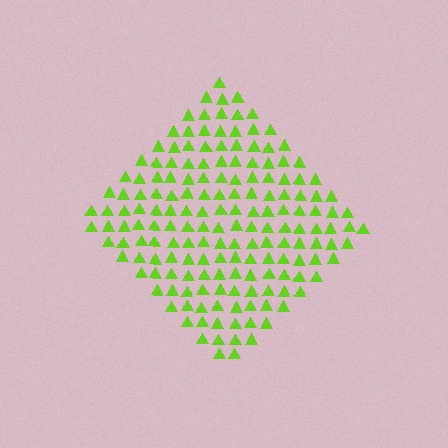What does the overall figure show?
The overall figure shows a diamond.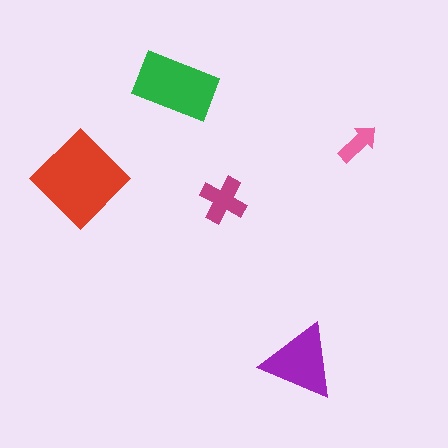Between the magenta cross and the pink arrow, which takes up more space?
The magenta cross.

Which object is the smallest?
The pink arrow.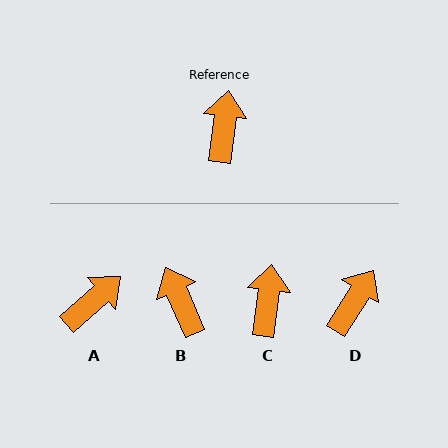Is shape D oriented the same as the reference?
No, it is off by about 25 degrees.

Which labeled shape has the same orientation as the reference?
C.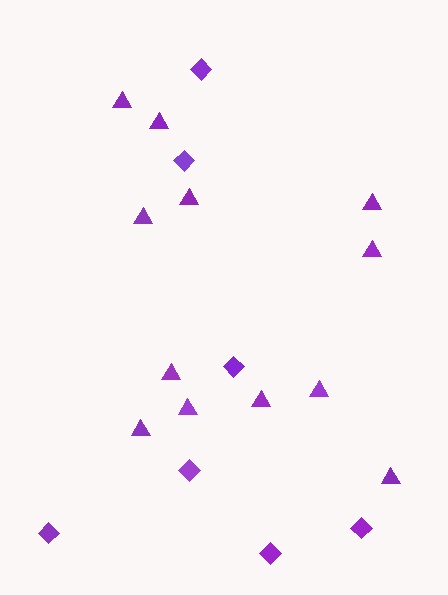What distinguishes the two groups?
There are 2 groups: one group of diamonds (7) and one group of triangles (12).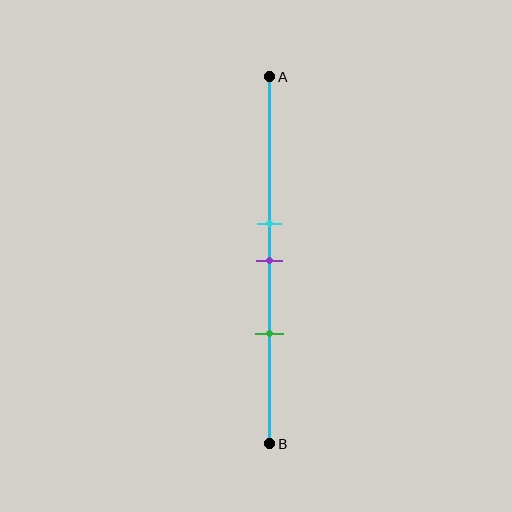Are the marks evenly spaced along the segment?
Yes, the marks are approximately evenly spaced.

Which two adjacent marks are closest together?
The cyan and purple marks are the closest adjacent pair.